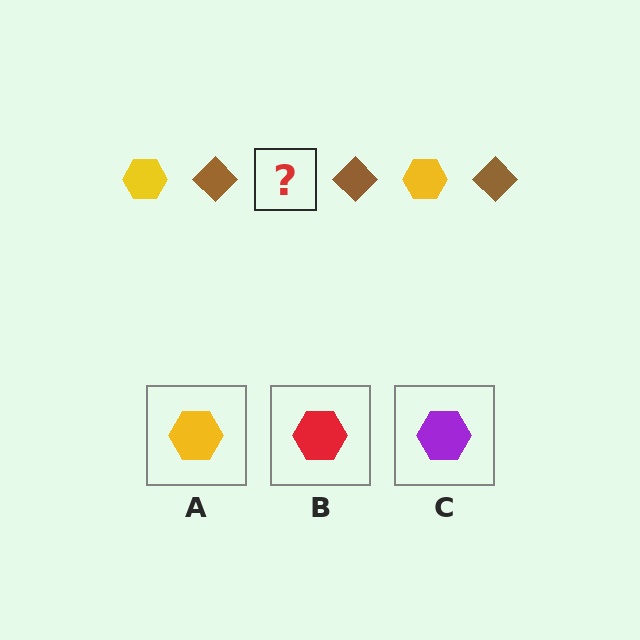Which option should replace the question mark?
Option A.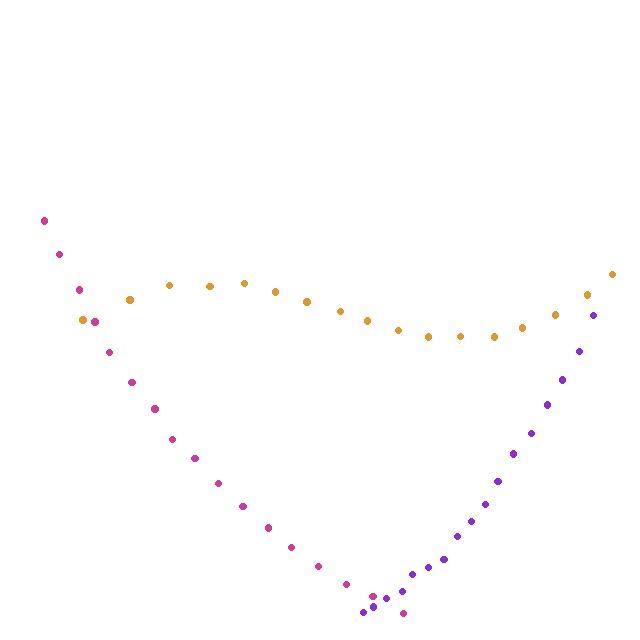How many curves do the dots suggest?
There are 3 distinct paths.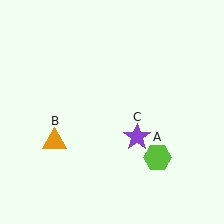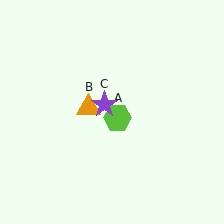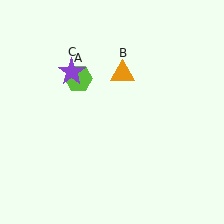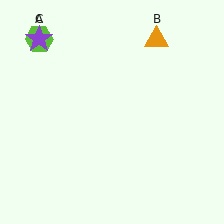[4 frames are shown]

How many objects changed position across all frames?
3 objects changed position: lime hexagon (object A), orange triangle (object B), purple star (object C).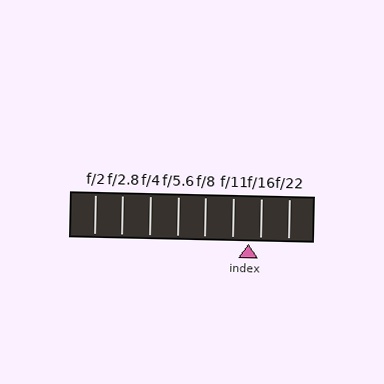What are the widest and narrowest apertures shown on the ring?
The widest aperture shown is f/2 and the narrowest is f/22.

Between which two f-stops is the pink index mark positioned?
The index mark is between f/11 and f/16.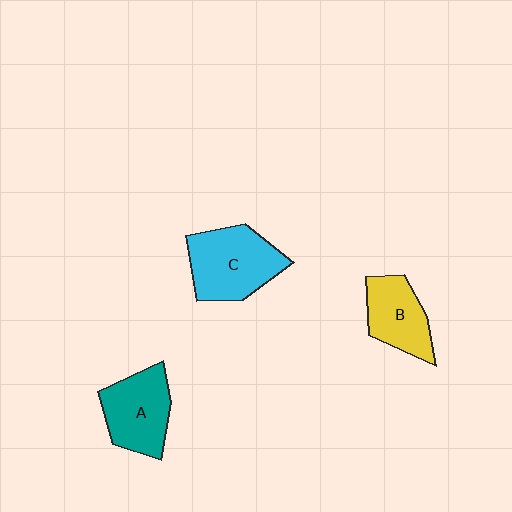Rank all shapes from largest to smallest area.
From largest to smallest: C (cyan), A (teal), B (yellow).